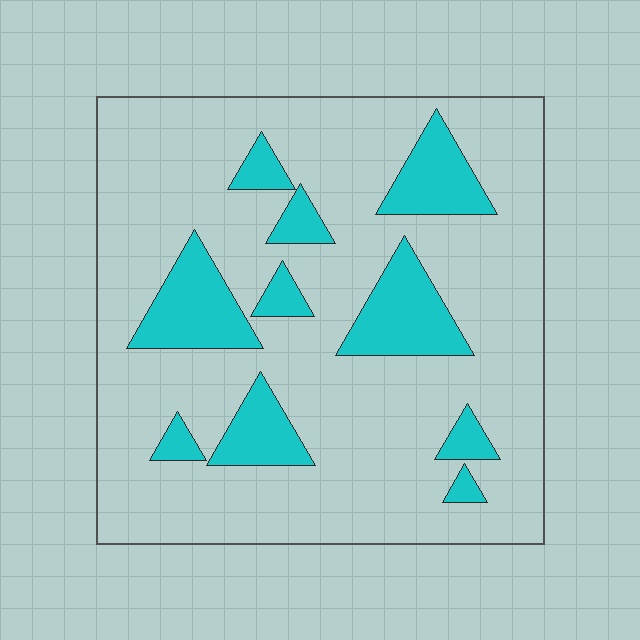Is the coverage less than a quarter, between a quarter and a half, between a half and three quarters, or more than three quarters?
Less than a quarter.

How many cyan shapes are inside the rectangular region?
10.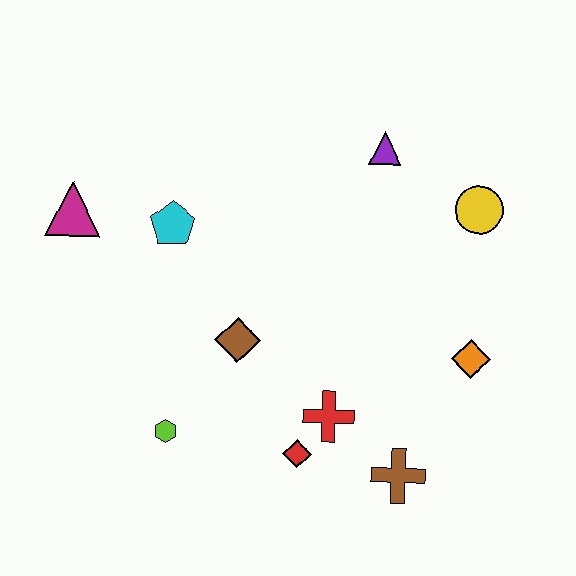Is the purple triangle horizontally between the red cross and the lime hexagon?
No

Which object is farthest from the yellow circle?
The magenta triangle is farthest from the yellow circle.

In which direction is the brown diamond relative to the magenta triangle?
The brown diamond is to the right of the magenta triangle.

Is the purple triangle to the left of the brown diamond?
No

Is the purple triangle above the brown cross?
Yes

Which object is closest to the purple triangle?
The yellow circle is closest to the purple triangle.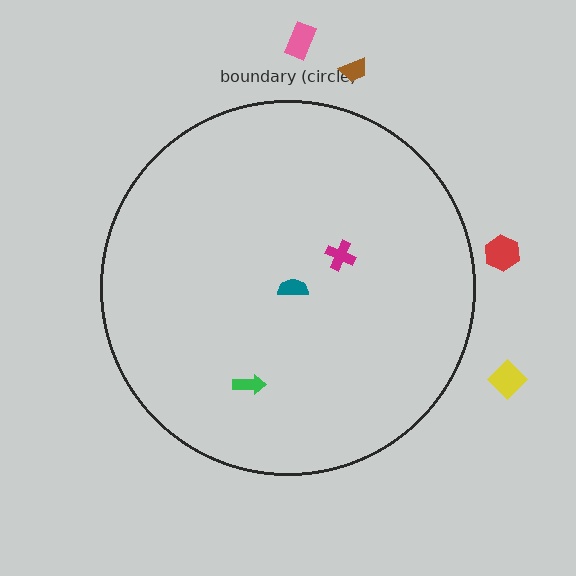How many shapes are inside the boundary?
3 inside, 4 outside.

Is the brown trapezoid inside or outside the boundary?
Outside.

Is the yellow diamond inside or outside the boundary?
Outside.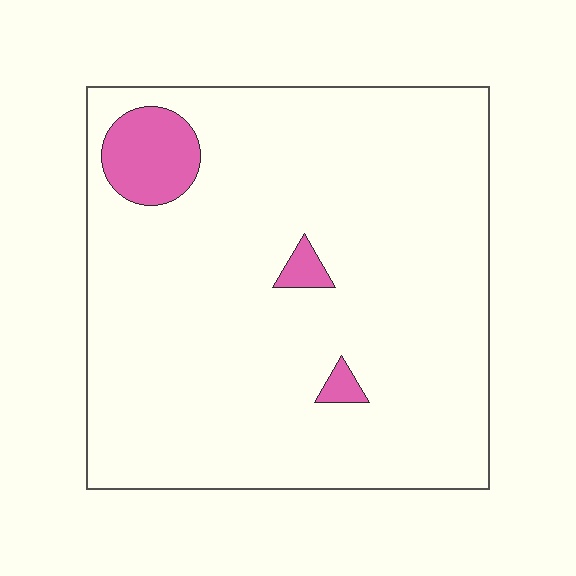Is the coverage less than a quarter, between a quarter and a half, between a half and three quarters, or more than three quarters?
Less than a quarter.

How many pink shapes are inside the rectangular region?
3.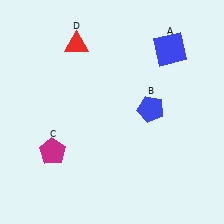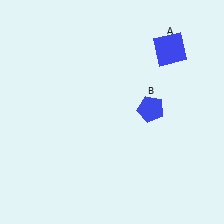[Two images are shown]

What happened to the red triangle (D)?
The red triangle (D) was removed in Image 2. It was in the top-left area of Image 1.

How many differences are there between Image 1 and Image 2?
There are 2 differences between the two images.